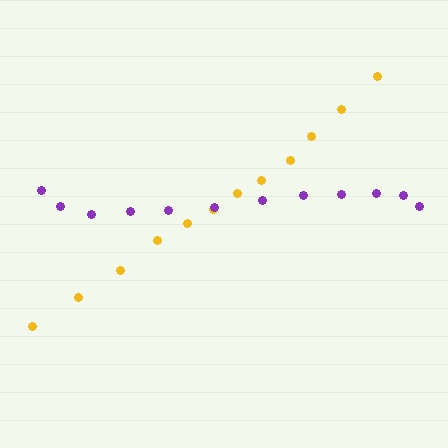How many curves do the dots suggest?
There are 2 distinct paths.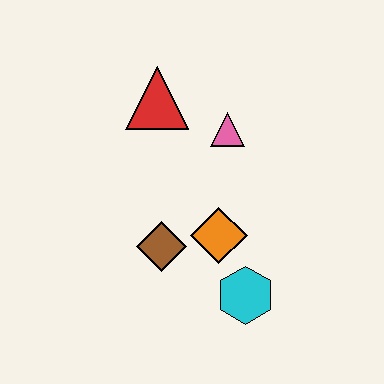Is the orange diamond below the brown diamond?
No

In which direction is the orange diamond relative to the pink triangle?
The orange diamond is below the pink triangle.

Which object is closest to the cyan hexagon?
The orange diamond is closest to the cyan hexagon.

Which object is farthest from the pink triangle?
The cyan hexagon is farthest from the pink triangle.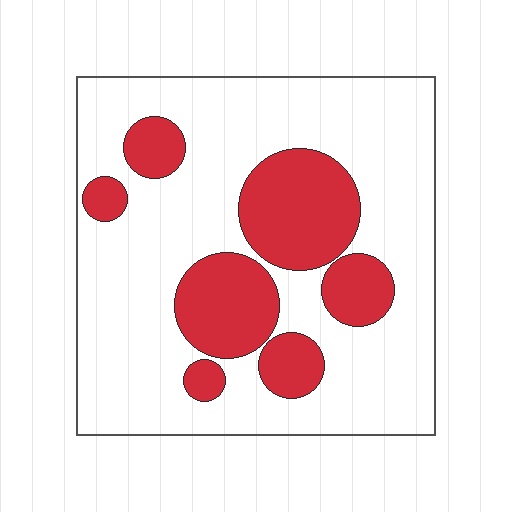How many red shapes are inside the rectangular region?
7.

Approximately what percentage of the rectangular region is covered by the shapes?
Approximately 25%.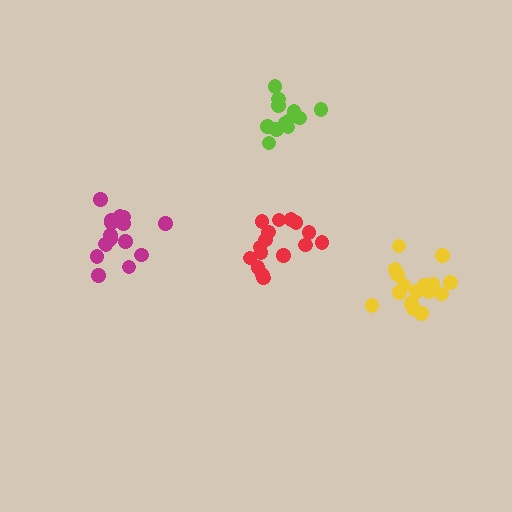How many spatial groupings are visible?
There are 4 spatial groupings.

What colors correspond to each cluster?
The clusters are colored: magenta, lime, red, yellow.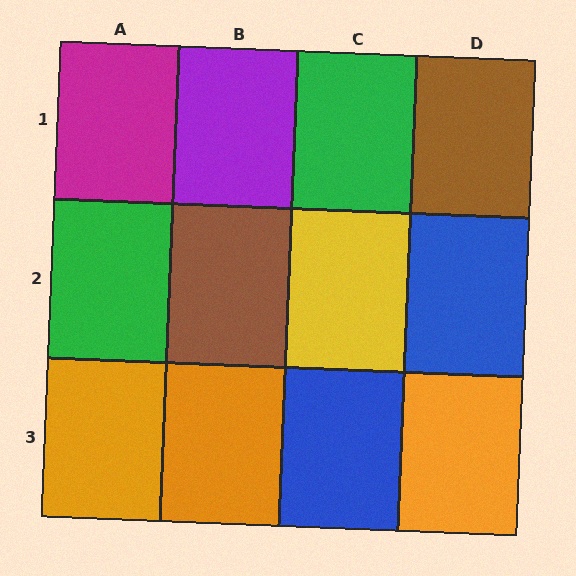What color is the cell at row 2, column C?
Yellow.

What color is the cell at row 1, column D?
Brown.